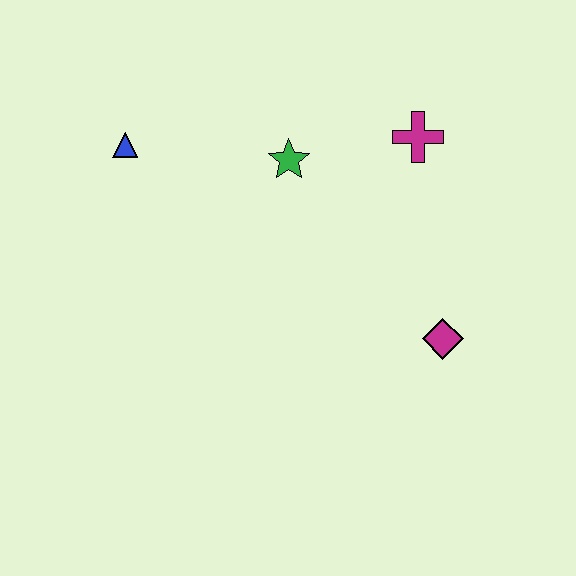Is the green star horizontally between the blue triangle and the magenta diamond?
Yes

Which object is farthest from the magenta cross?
The blue triangle is farthest from the magenta cross.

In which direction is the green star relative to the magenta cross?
The green star is to the left of the magenta cross.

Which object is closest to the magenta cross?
The green star is closest to the magenta cross.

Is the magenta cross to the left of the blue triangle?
No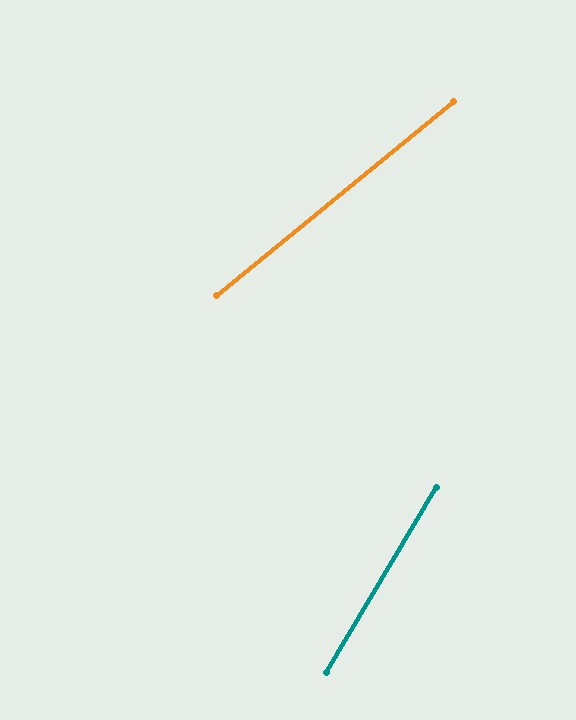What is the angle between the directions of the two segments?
Approximately 20 degrees.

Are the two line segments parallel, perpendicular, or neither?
Neither parallel nor perpendicular — they differ by about 20°.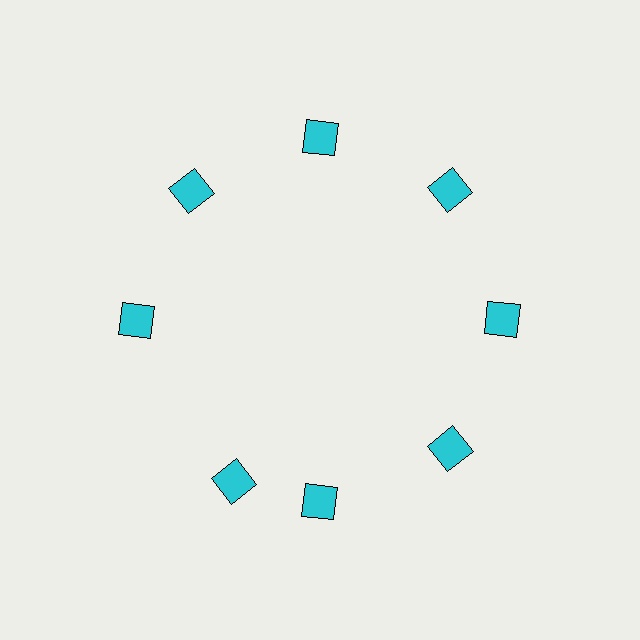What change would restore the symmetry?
The symmetry would be restored by rotating it back into even spacing with its neighbors so that all 8 diamonds sit at equal angles and equal distance from the center.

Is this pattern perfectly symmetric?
No. The 8 cyan diamonds are arranged in a ring, but one element near the 8 o'clock position is rotated out of alignment along the ring, breaking the 8-fold rotational symmetry.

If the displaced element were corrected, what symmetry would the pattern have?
It would have 8-fold rotational symmetry — the pattern would map onto itself every 45 degrees.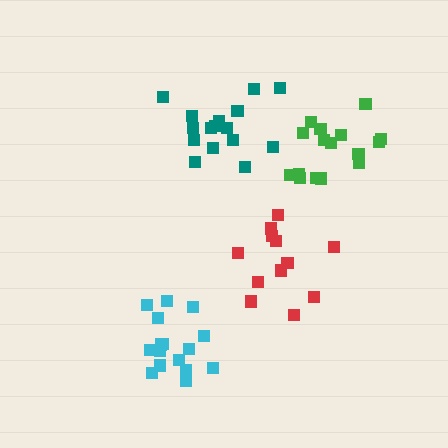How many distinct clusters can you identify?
There are 4 distinct clusters.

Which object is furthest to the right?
The green cluster is rightmost.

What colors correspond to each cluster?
The clusters are colored: teal, red, green, cyan.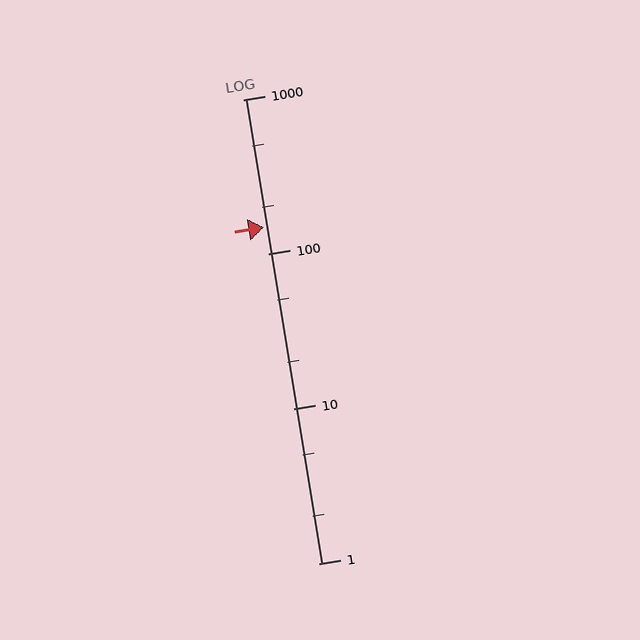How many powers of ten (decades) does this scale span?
The scale spans 3 decades, from 1 to 1000.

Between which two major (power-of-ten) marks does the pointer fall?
The pointer is between 100 and 1000.